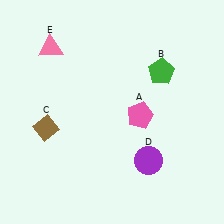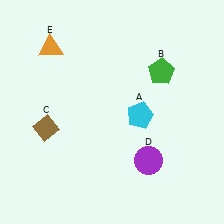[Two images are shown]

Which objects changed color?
A changed from pink to cyan. E changed from pink to orange.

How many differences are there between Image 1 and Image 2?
There are 2 differences between the two images.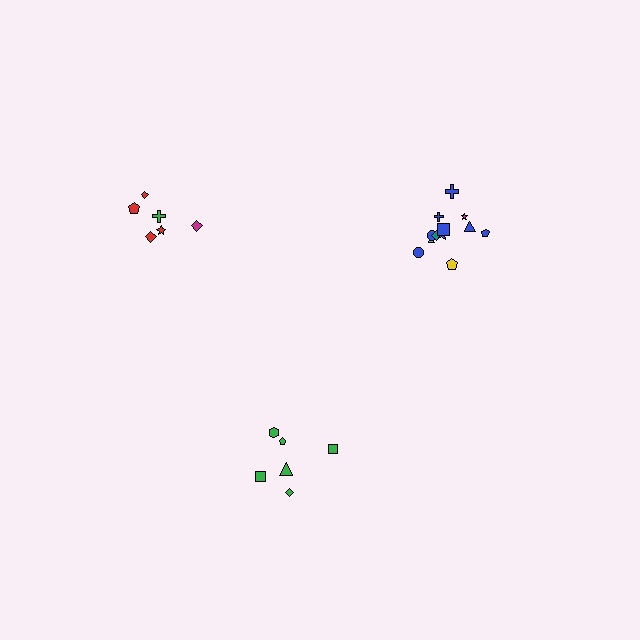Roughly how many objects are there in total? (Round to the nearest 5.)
Roughly 25 objects in total.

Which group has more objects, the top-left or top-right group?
The top-right group.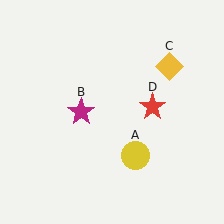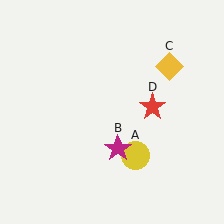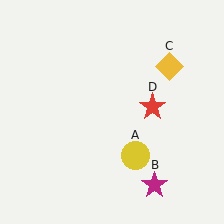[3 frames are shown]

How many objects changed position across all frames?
1 object changed position: magenta star (object B).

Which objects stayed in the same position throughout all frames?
Yellow circle (object A) and yellow diamond (object C) and red star (object D) remained stationary.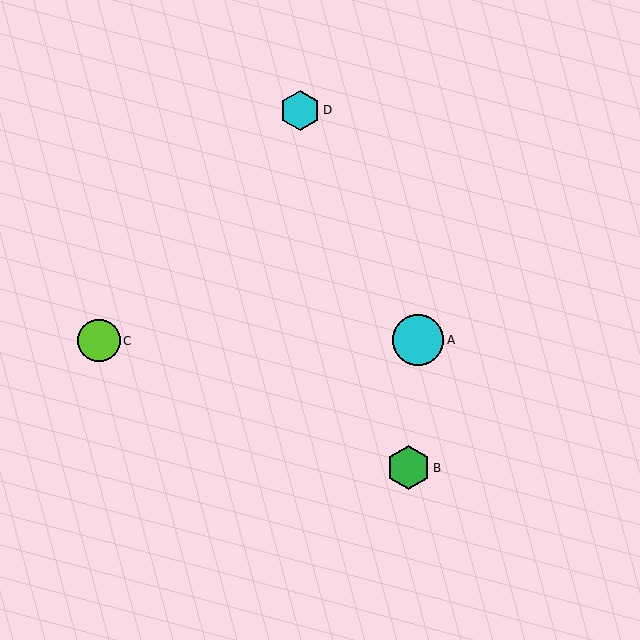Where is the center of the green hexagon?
The center of the green hexagon is at (409, 468).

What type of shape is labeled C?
Shape C is a lime circle.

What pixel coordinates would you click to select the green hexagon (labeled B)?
Click at (409, 468) to select the green hexagon B.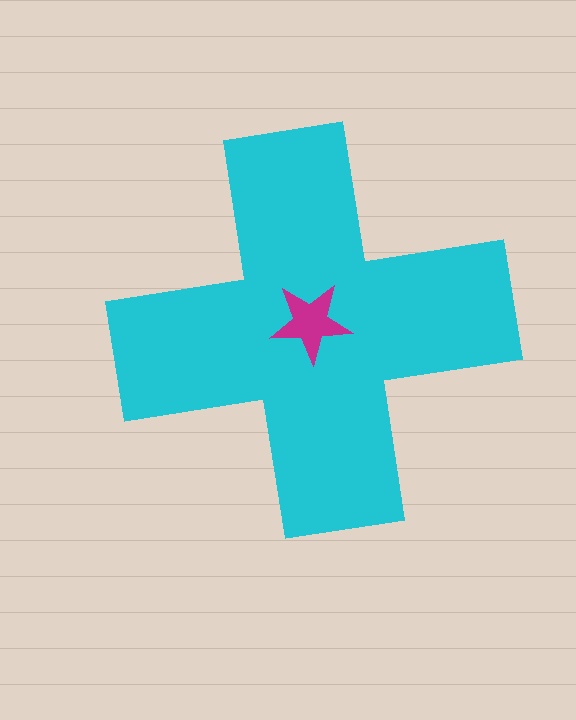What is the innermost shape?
The magenta star.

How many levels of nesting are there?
2.